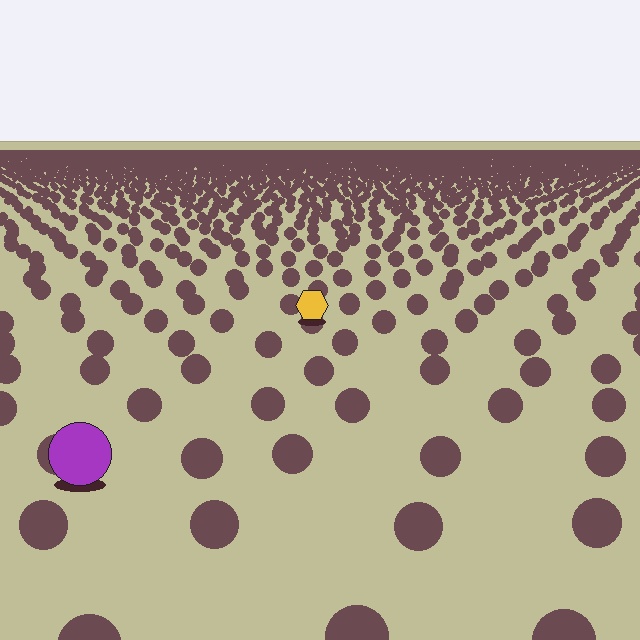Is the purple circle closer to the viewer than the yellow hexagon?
Yes. The purple circle is closer — you can tell from the texture gradient: the ground texture is coarser near it.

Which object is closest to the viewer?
The purple circle is closest. The texture marks near it are larger and more spread out.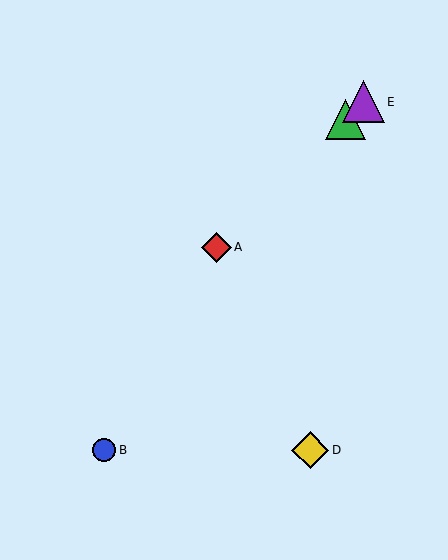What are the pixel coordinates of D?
Object D is at (310, 450).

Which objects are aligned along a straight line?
Objects A, C, E are aligned along a straight line.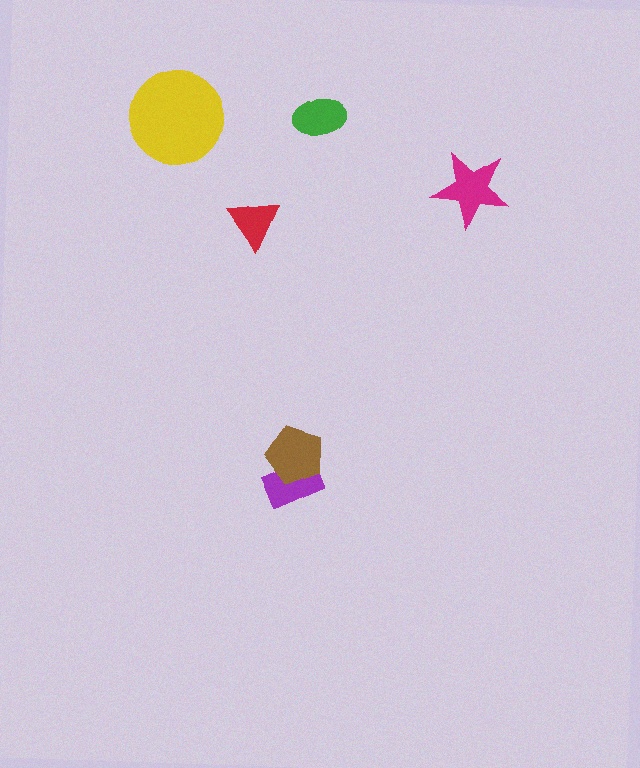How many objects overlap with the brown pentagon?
1 object overlaps with the brown pentagon.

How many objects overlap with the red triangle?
0 objects overlap with the red triangle.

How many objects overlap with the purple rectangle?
1 object overlaps with the purple rectangle.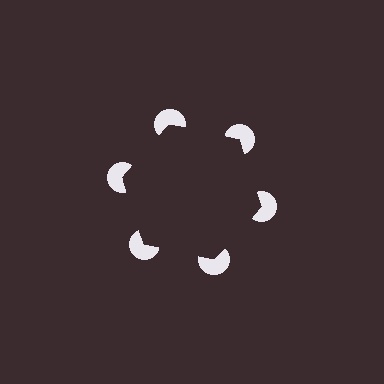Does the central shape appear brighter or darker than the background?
It typically appears slightly darker than the background, even though no actual brightness change is drawn.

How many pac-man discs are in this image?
There are 6 — one at each vertex of the illusory hexagon.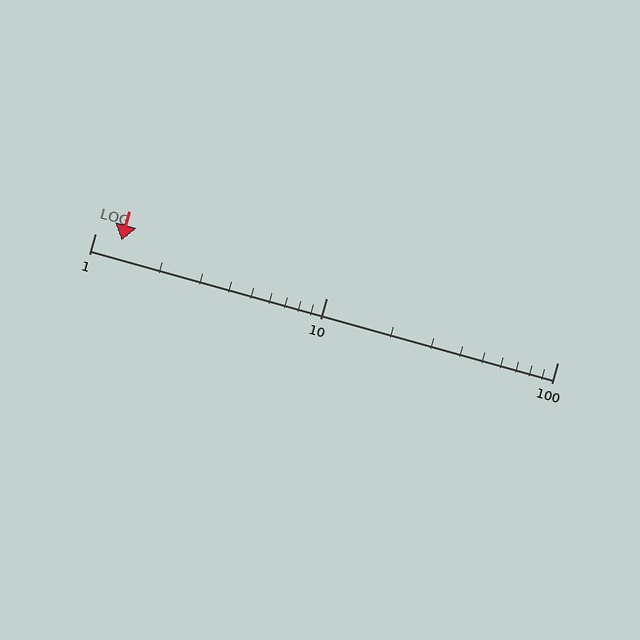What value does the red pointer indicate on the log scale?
The pointer indicates approximately 1.3.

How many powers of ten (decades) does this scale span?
The scale spans 2 decades, from 1 to 100.